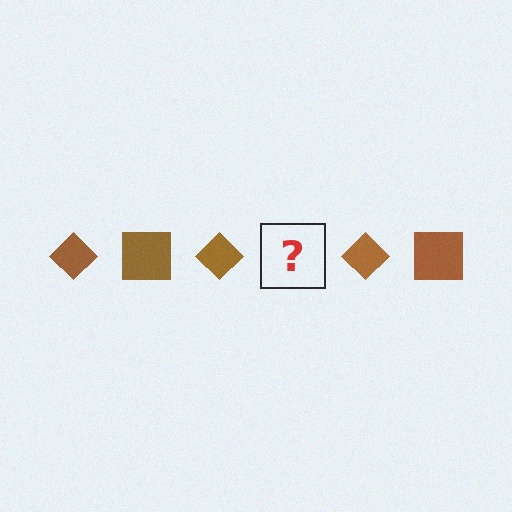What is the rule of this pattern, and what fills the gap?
The rule is that the pattern cycles through diamond, square shapes in brown. The gap should be filled with a brown square.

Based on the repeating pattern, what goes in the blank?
The blank should be a brown square.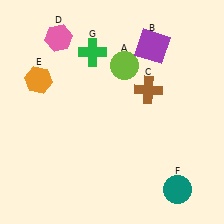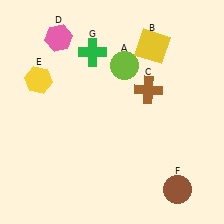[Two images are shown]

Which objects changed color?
B changed from purple to yellow. E changed from orange to yellow. F changed from teal to brown.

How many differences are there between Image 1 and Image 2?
There are 3 differences between the two images.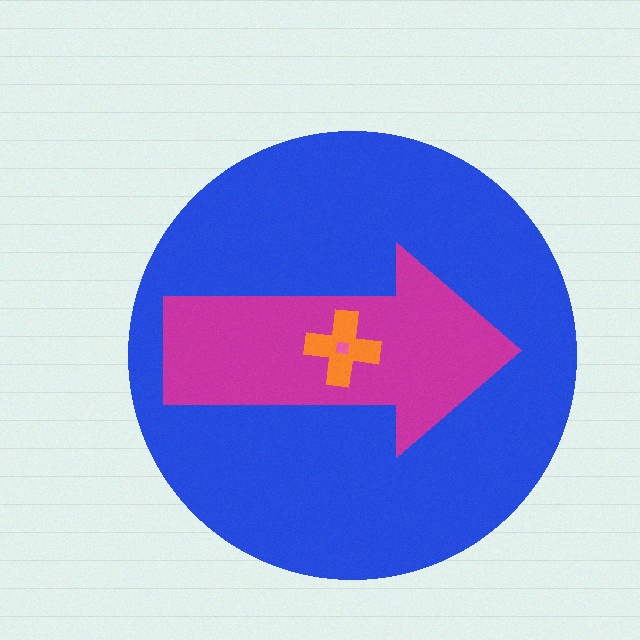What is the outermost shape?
The blue circle.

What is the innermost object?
The pink square.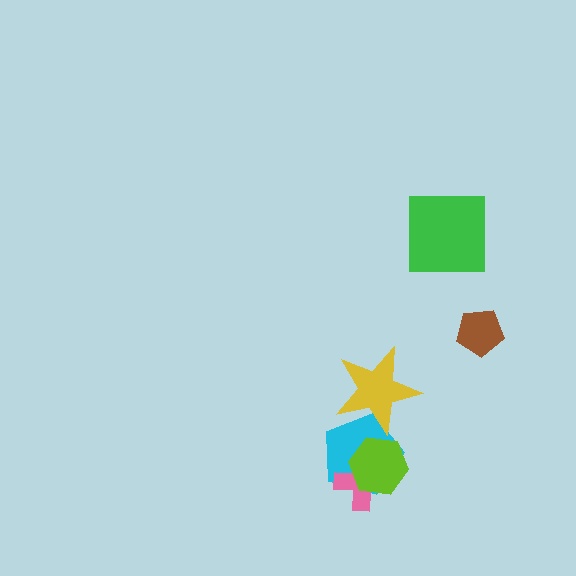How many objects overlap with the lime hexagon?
2 objects overlap with the lime hexagon.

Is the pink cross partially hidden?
Yes, it is partially covered by another shape.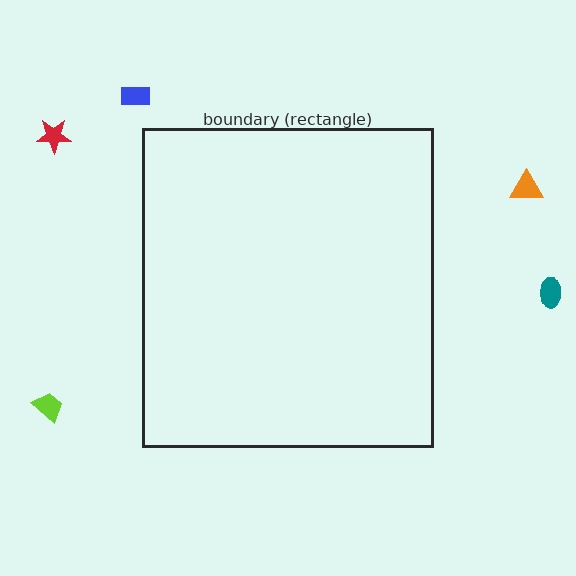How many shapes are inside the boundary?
0 inside, 5 outside.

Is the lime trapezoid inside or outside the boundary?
Outside.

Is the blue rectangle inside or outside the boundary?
Outside.